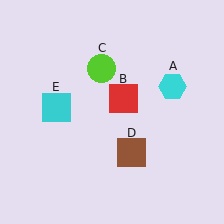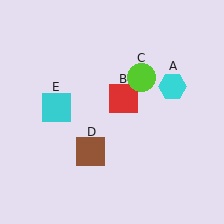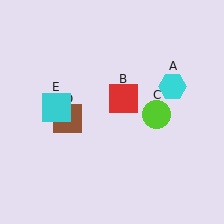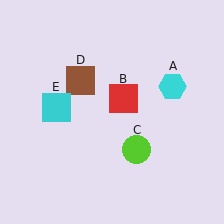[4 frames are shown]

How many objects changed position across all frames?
2 objects changed position: lime circle (object C), brown square (object D).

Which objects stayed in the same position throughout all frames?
Cyan hexagon (object A) and red square (object B) and cyan square (object E) remained stationary.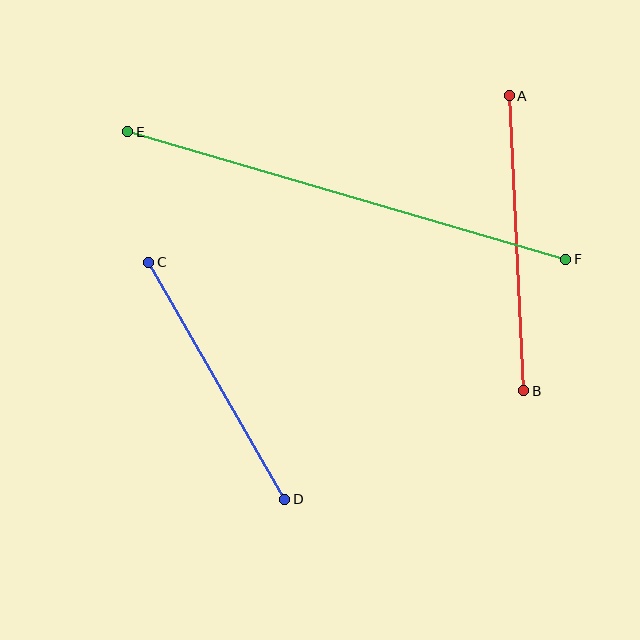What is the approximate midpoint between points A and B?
The midpoint is at approximately (516, 243) pixels.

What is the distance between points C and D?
The distance is approximately 273 pixels.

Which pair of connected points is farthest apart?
Points E and F are farthest apart.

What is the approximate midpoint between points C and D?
The midpoint is at approximately (217, 381) pixels.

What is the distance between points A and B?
The distance is approximately 295 pixels.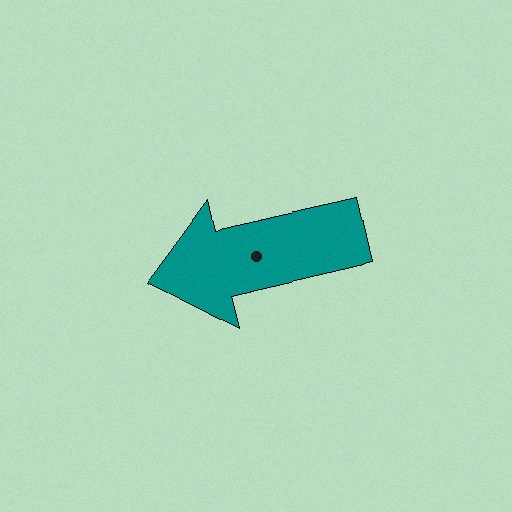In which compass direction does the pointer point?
West.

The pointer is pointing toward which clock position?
Roughly 9 o'clock.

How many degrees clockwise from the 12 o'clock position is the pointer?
Approximately 257 degrees.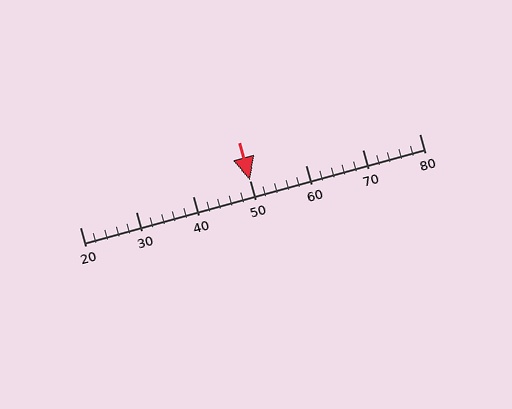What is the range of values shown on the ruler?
The ruler shows values from 20 to 80.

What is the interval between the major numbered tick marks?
The major tick marks are spaced 10 units apart.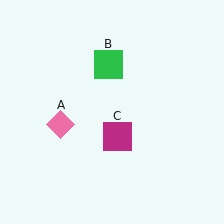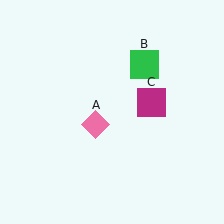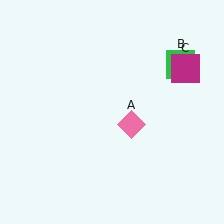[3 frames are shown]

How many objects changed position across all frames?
3 objects changed position: pink diamond (object A), green square (object B), magenta square (object C).